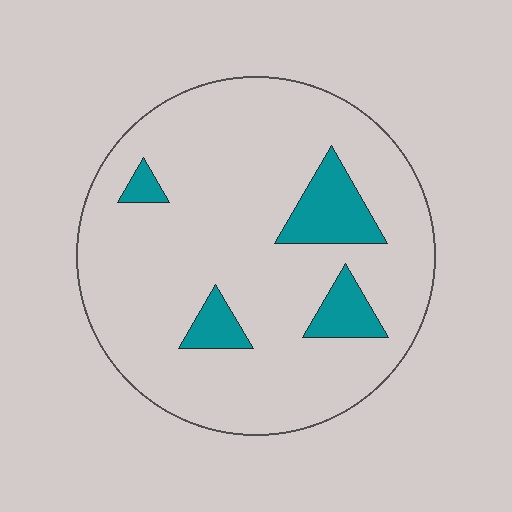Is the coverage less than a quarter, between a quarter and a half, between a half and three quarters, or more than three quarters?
Less than a quarter.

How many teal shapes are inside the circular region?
4.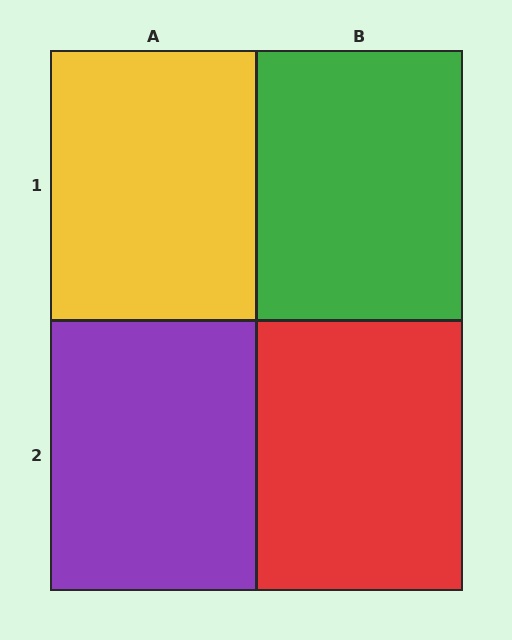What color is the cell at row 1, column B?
Green.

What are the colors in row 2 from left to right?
Purple, red.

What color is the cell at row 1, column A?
Yellow.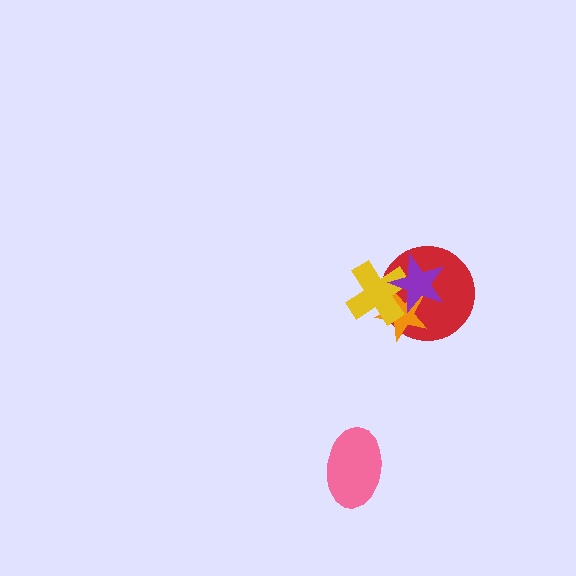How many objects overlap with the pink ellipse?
0 objects overlap with the pink ellipse.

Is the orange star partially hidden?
Yes, it is partially covered by another shape.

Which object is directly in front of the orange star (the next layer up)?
The yellow cross is directly in front of the orange star.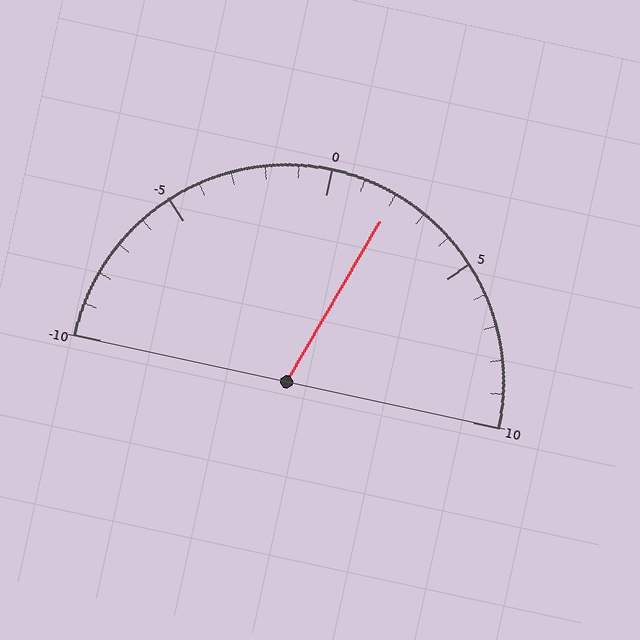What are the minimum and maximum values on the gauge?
The gauge ranges from -10 to 10.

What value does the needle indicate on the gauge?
The needle indicates approximately 2.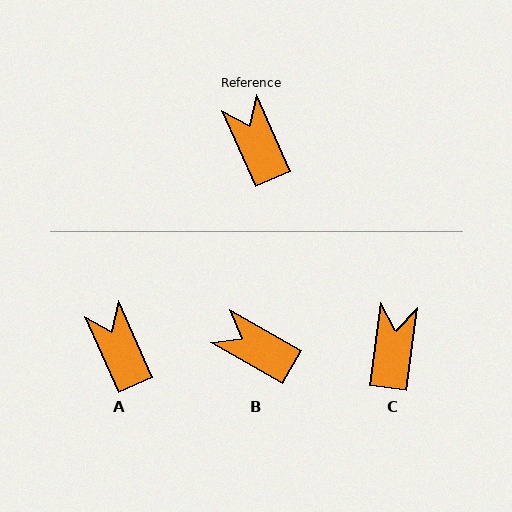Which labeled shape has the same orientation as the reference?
A.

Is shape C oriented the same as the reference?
No, it is off by about 32 degrees.